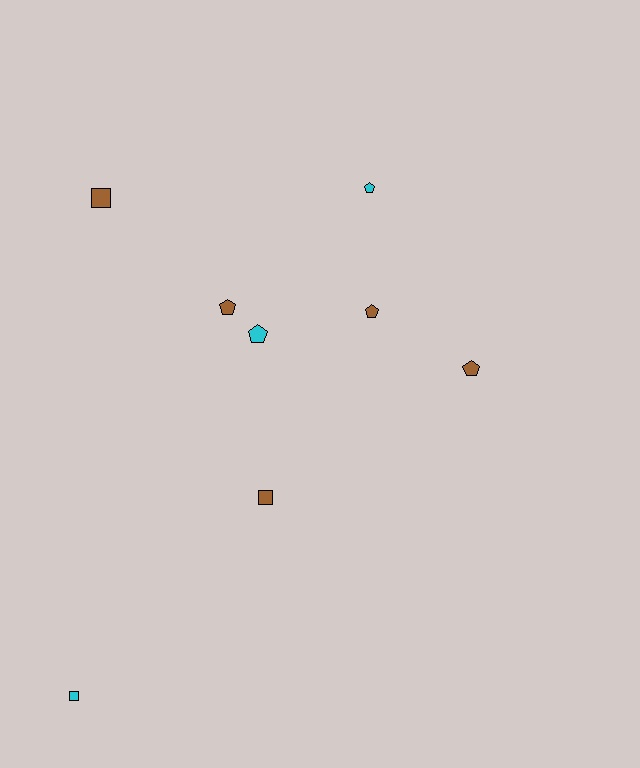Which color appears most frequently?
Brown, with 5 objects.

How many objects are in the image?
There are 8 objects.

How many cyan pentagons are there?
There are 2 cyan pentagons.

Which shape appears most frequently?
Pentagon, with 5 objects.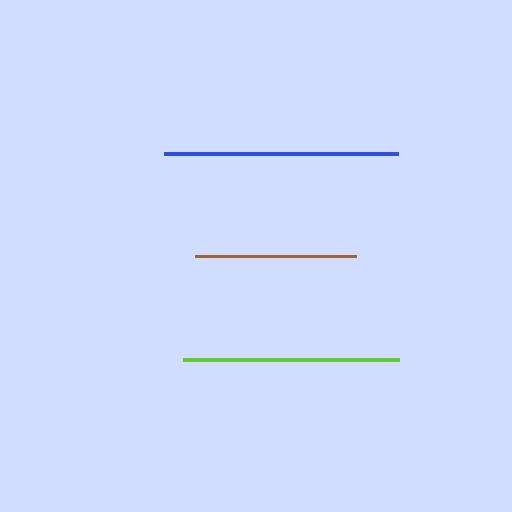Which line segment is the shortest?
The brown line is the shortest at approximately 161 pixels.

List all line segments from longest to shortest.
From longest to shortest: blue, lime, brown.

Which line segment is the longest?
The blue line is the longest at approximately 233 pixels.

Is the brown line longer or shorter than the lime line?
The lime line is longer than the brown line.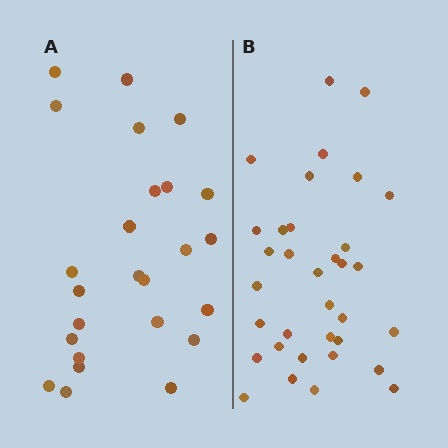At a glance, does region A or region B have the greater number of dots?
Region B (the right region) has more dots.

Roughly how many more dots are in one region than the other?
Region B has roughly 8 or so more dots than region A.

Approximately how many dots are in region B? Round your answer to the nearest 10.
About 30 dots. (The exact count is 34, which rounds to 30.)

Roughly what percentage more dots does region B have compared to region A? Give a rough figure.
About 35% more.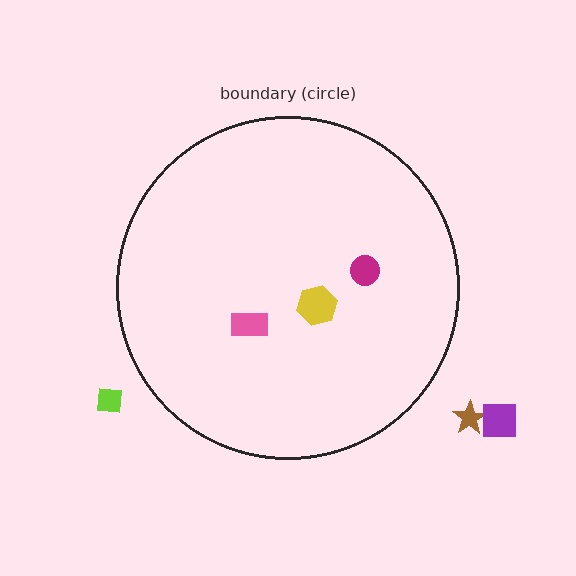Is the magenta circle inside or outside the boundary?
Inside.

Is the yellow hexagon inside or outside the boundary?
Inside.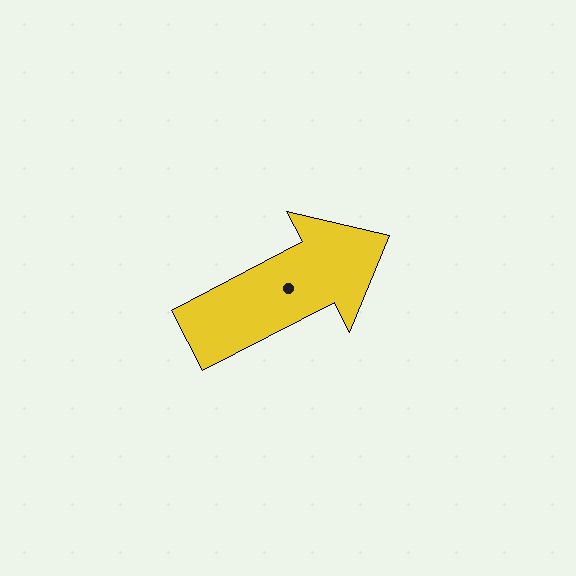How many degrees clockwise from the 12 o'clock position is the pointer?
Approximately 63 degrees.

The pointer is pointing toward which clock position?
Roughly 2 o'clock.